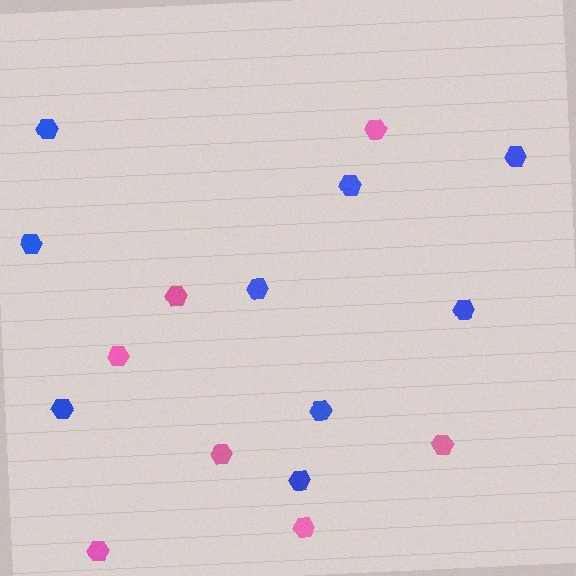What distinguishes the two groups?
There are 2 groups: one group of pink hexagons (7) and one group of blue hexagons (9).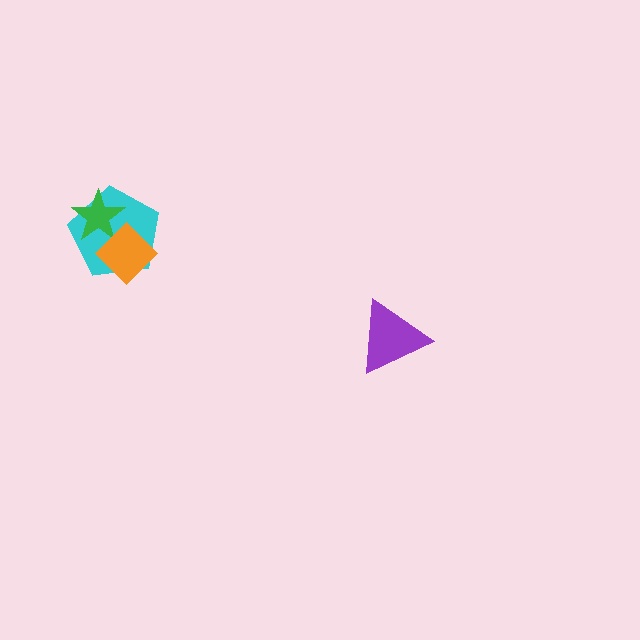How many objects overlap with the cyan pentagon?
2 objects overlap with the cyan pentagon.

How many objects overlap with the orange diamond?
2 objects overlap with the orange diamond.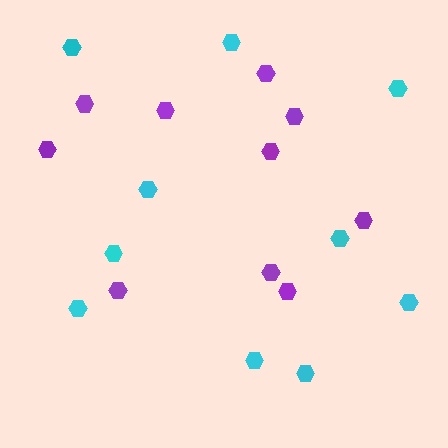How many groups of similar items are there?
There are 2 groups: one group of purple hexagons (10) and one group of cyan hexagons (10).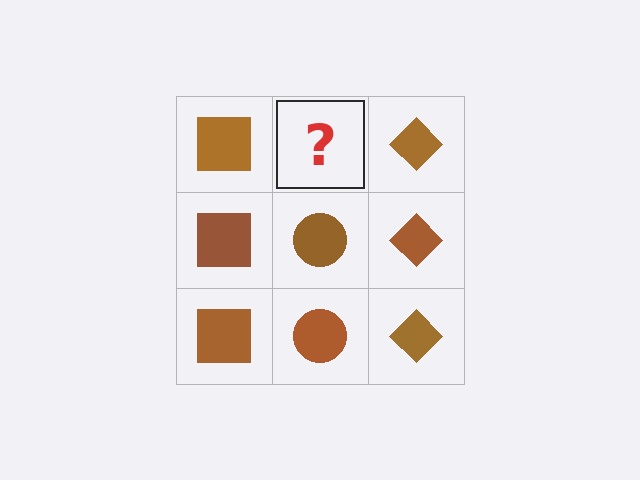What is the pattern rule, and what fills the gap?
The rule is that each column has a consistent shape. The gap should be filled with a brown circle.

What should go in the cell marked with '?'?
The missing cell should contain a brown circle.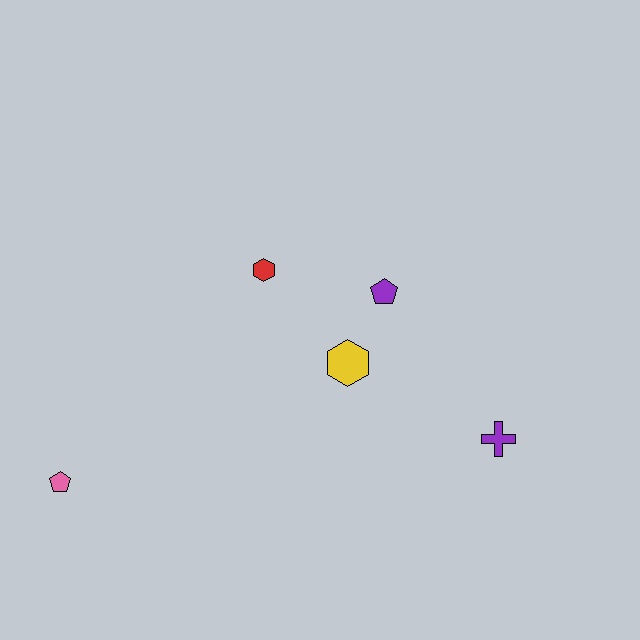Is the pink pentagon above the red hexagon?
No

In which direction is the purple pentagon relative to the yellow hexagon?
The purple pentagon is above the yellow hexagon.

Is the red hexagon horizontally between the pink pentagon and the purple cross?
Yes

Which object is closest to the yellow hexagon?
The purple pentagon is closest to the yellow hexagon.